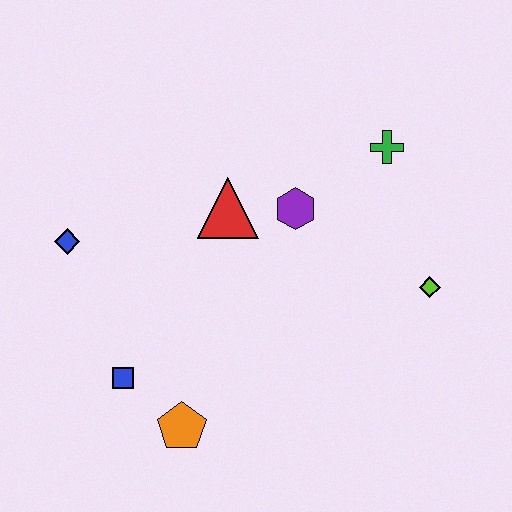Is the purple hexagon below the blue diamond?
No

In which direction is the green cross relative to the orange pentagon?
The green cross is above the orange pentagon.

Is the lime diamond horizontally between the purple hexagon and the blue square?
No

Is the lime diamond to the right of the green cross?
Yes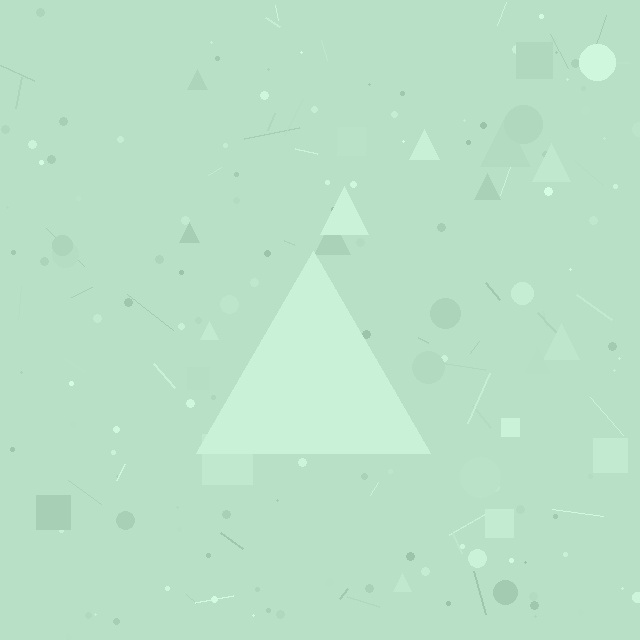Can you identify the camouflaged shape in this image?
The camouflaged shape is a triangle.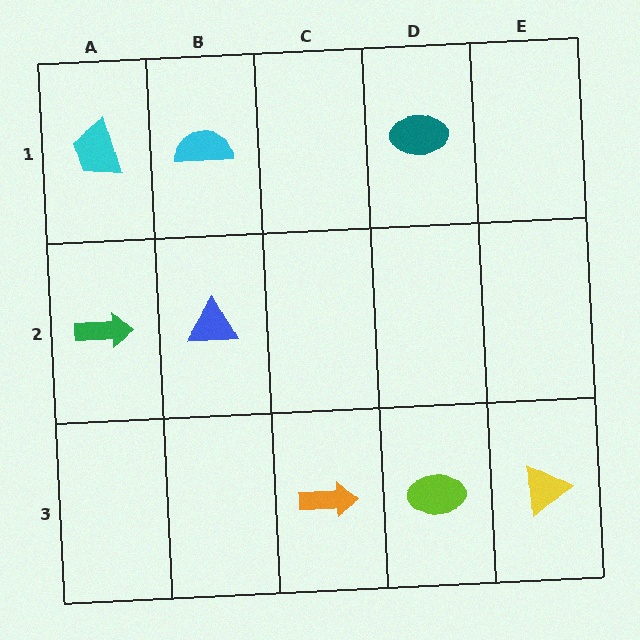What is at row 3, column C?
An orange arrow.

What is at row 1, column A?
A cyan trapezoid.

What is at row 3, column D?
A lime ellipse.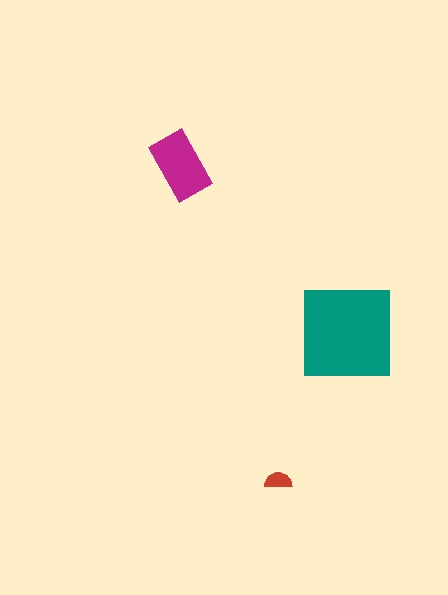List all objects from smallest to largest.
The red semicircle, the magenta rectangle, the teal square.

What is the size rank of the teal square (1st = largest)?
1st.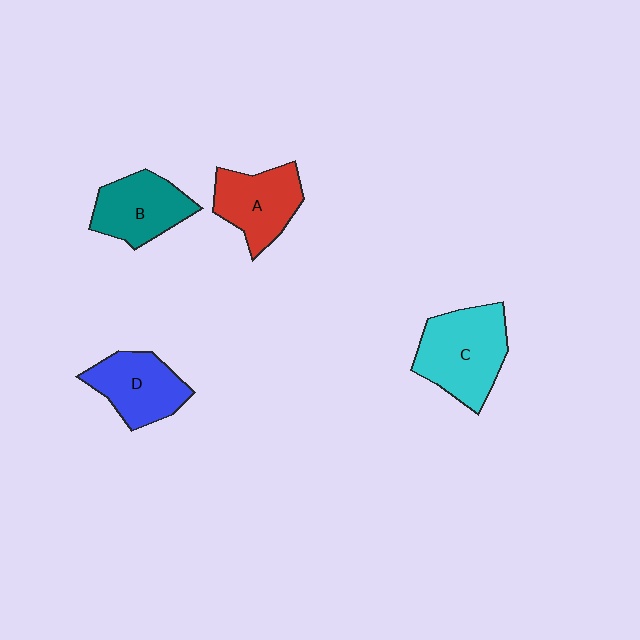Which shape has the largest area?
Shape C (cyan).